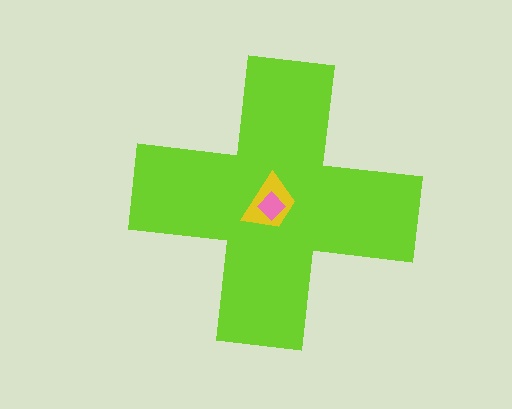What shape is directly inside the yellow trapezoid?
The pink diamond.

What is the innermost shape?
The pink diamond.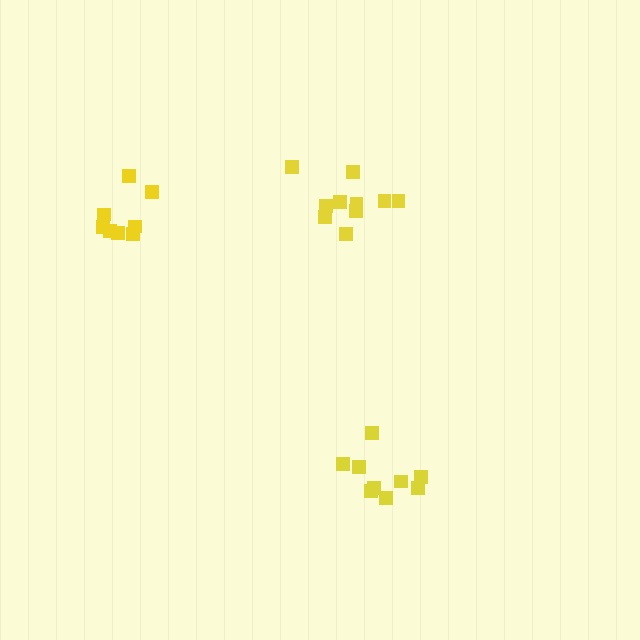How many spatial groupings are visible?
There are 3 spatial groupings.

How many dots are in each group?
Group 1: 9 dots, Group 2: 8 dots, Group 3: 10 dots (27 total).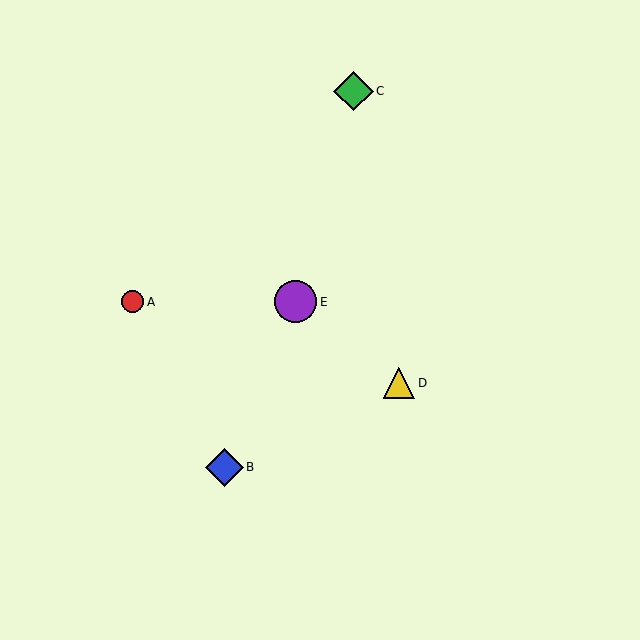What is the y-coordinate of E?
Object E is at y≈302.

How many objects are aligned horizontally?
2 objects (A, E) are aligned horizontally.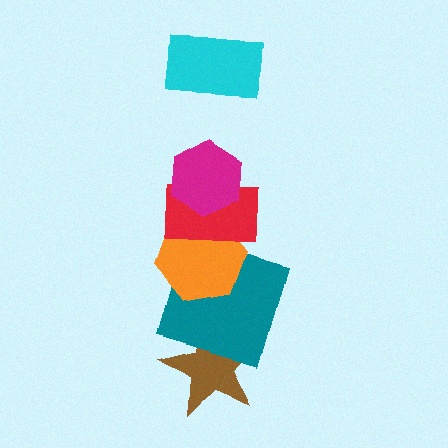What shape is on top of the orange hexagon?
The red rectangle is on top of the orange hexagon.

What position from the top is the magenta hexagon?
The magenta hexagon is 2nd from the top.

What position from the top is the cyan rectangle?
The cyan rectangle is 1st from the top.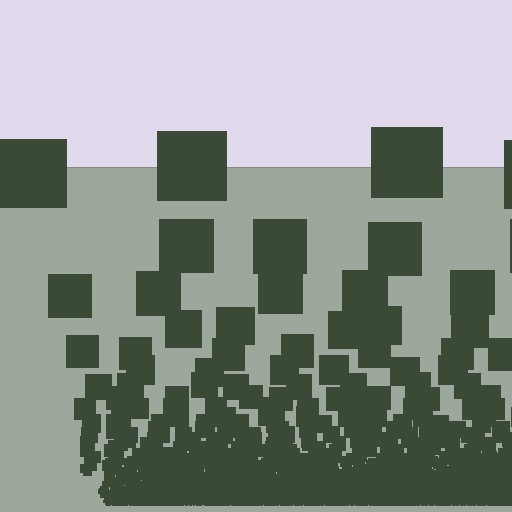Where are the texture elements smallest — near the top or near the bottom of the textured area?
Near the bottom.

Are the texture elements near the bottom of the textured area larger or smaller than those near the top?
Smaller. The gradient is inverted — elements near the bottom are smaller and denser.